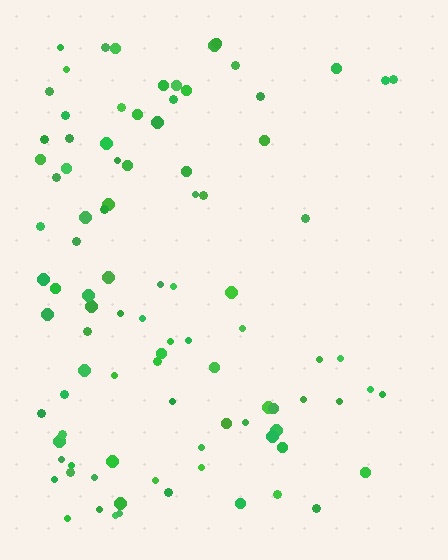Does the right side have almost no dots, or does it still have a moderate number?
Still a moderate number, just noticeably fewer than the left.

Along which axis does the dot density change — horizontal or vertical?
Horizontal.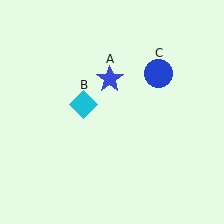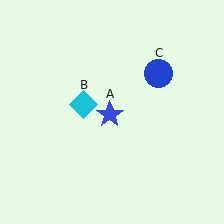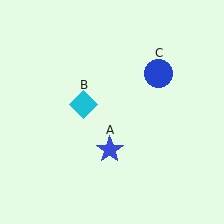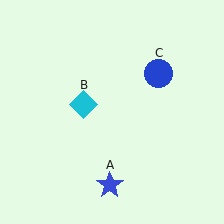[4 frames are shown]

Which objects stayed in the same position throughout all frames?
Cyan diamond (object B) and blue circle (object C) remained stationary.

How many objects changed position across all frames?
1 object changed position: blue star (object A).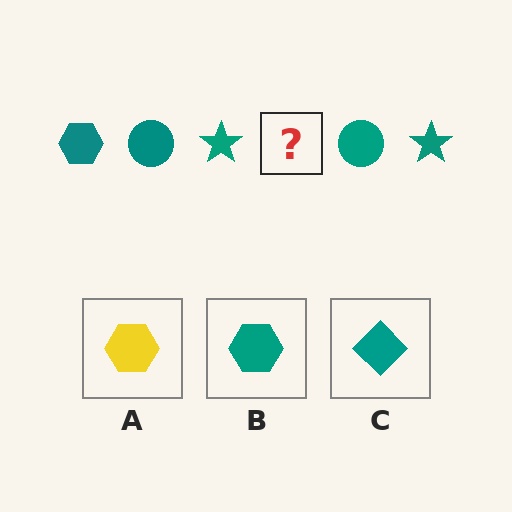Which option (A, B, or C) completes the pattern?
B.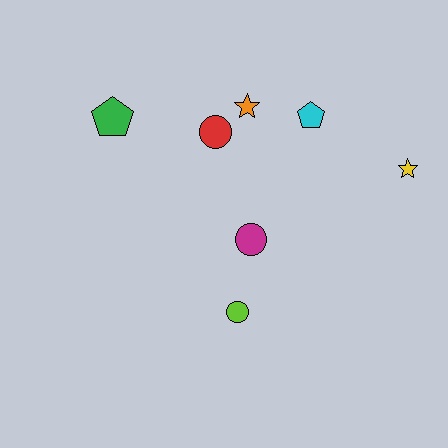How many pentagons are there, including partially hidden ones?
There are 2 pentagons.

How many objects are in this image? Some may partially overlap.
There are 7 objects.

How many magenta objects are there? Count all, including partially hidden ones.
There is 1 magenta object.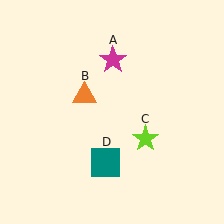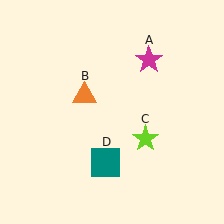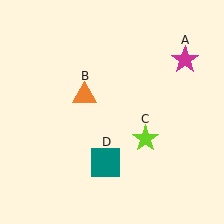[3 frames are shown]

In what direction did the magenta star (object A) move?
The magenta star (object A) moved right.